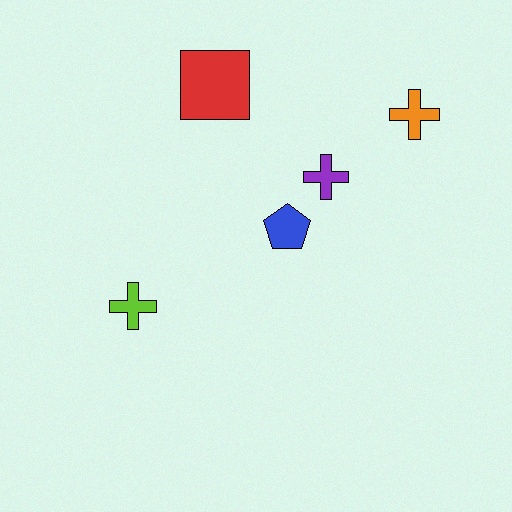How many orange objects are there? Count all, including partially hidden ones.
There is 1 orange object.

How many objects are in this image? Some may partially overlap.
There are 5 objects.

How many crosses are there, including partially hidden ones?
There are 3 crosses.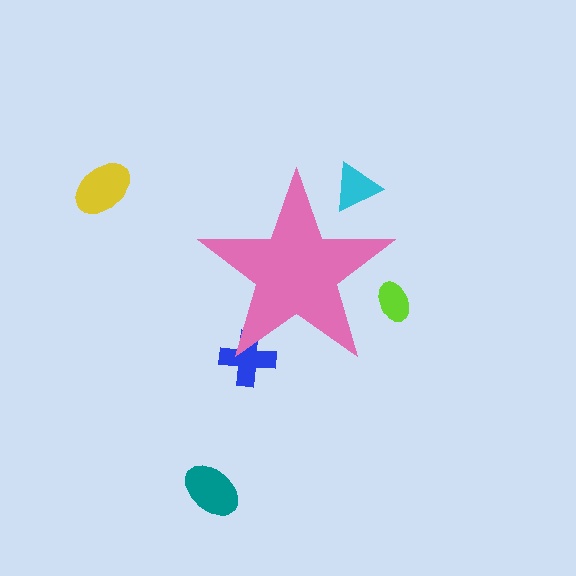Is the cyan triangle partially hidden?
Yes, the cyan triangle is partially hidden behind the pink star.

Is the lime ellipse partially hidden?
Yes, the lime ellipse is partially hidden behind the pink star.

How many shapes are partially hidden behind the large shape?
3 shapes are partially hidden.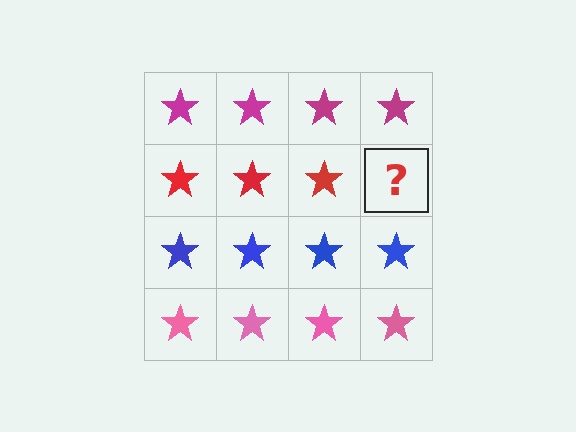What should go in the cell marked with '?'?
The missing cell should contain a red star.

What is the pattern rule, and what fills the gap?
The rule is that each row has a consistent color. The gap should be filled with a red star.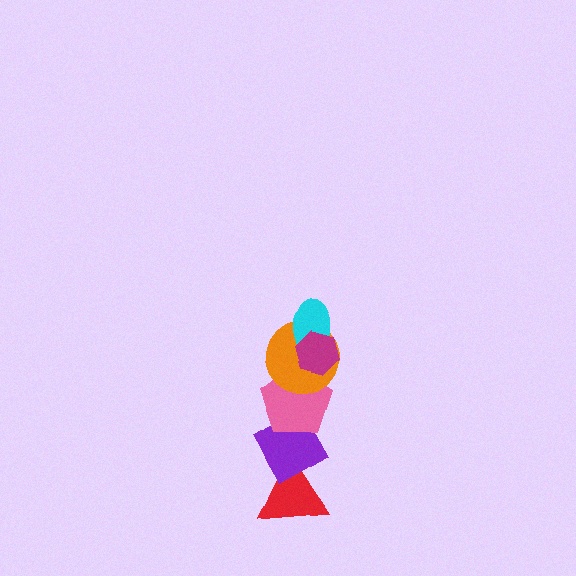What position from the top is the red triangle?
The red triangle is 6th from the top.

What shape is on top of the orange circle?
The cyan ellipse is on top of the orange circle.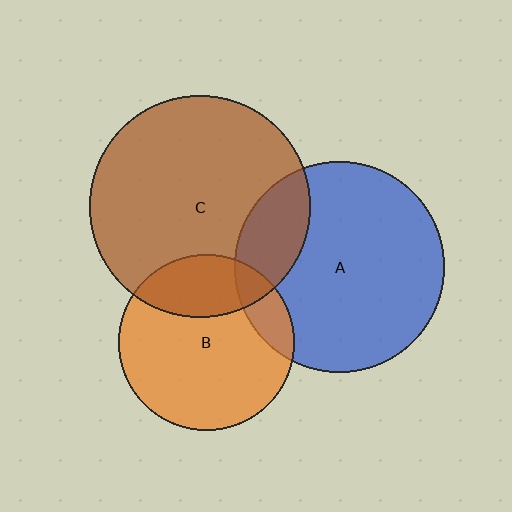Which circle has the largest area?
Circle C (brown).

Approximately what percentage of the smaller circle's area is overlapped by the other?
Approximately 15%.